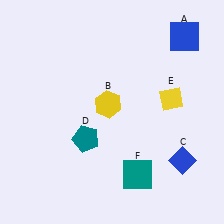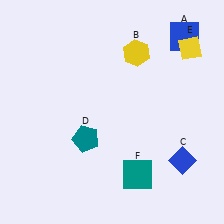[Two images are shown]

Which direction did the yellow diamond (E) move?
The yellow diamond (E) moved up.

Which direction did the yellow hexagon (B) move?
The yellow hexagon (B) moved up.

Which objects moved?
The objects that moved are: the yellow hexagon (B), the yellow diamond (E).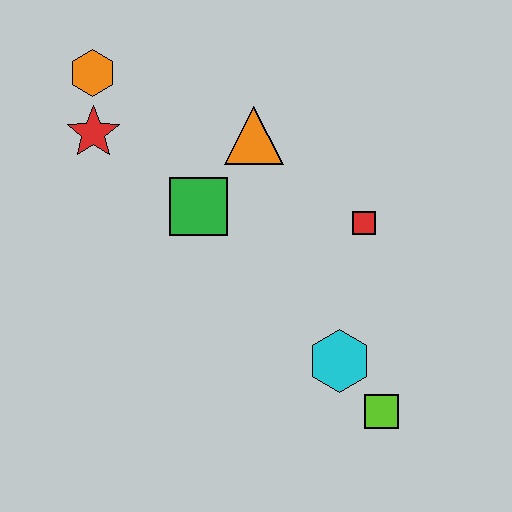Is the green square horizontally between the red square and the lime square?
No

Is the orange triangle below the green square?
No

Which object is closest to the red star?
The orange hexagon is closest to the red star.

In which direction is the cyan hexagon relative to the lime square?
The cyan hexagon is above the lime square.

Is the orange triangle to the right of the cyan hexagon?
No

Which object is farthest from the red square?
The orange hexagon is farthest from the red square.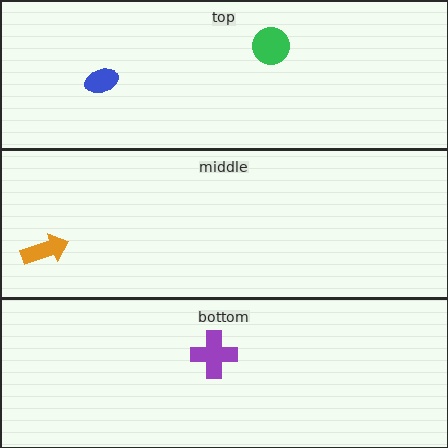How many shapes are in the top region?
2.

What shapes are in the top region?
The green circle, the blue ellipse.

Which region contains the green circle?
The top region.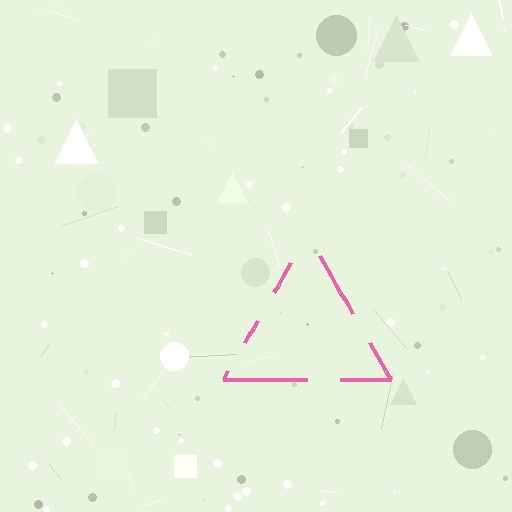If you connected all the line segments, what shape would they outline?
They would outline a triangle.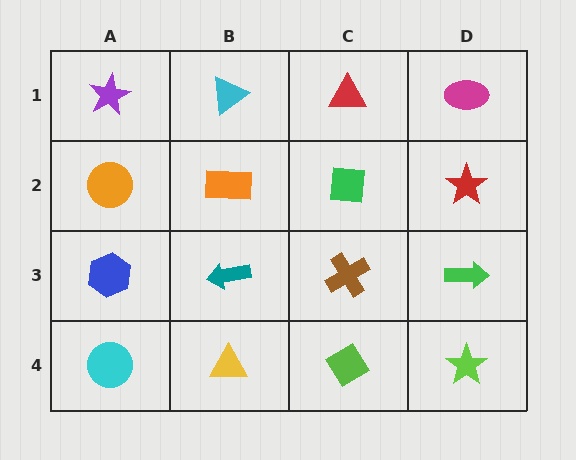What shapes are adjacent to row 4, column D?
A green arrow (row 3, column D), a lime diamond (row 4, column C).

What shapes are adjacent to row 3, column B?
An orange rectangle (row 2, column B), a yellow triangle (row 4, column B), a blue hexagon (row 3, column A), a brown cross (row 3, column C).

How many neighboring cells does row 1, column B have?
3.